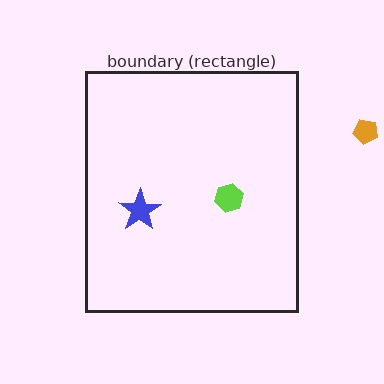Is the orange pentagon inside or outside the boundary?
Outside.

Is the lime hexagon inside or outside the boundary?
Inside.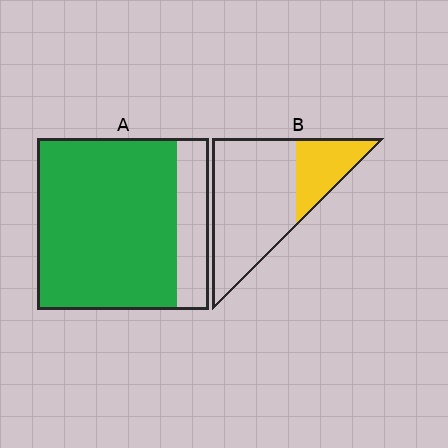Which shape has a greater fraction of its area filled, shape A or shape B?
Shape A.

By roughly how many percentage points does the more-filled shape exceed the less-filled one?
By roughly 55 percentage points (A over B).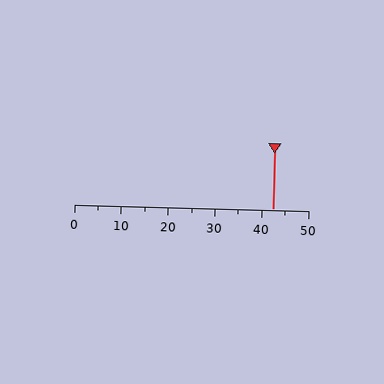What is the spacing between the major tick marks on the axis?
The major ticks are spaced 10 apart.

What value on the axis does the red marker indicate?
The marker indicates approximately 42.5.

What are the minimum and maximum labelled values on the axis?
The axis runs from 0 to 50.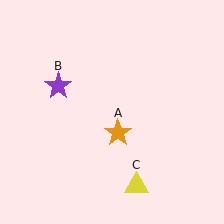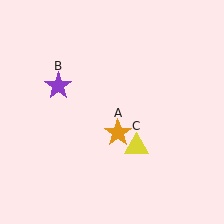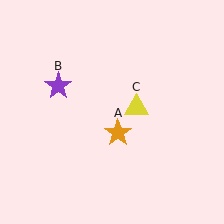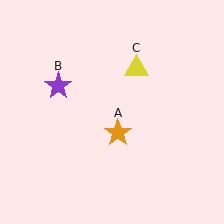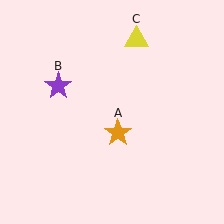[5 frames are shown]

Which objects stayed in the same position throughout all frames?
Orange star (object A) and purple star (object B) remained stationary.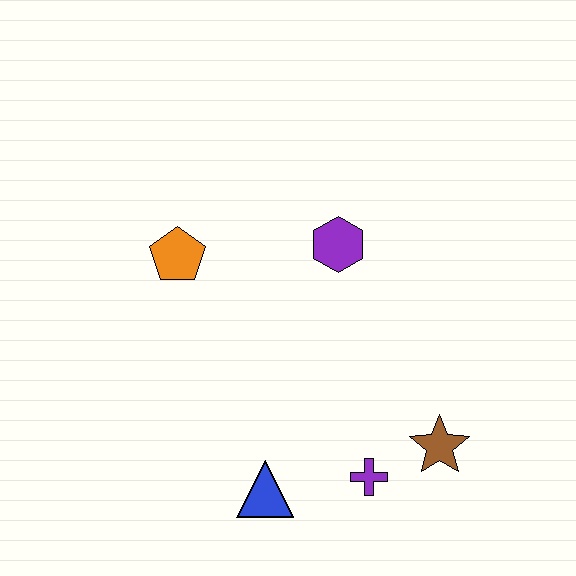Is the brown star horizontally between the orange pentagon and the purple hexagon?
No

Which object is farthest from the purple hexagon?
The blue triangle is farthest from the purple hexagon.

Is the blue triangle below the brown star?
Yes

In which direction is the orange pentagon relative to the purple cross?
The orange pentagon is above the purple cross.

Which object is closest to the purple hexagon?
The orange pentagon is closest to the purple hexagon.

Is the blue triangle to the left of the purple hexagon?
Yes